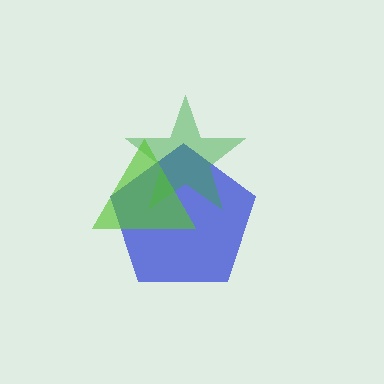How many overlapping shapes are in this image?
There are 3 overlapping shapes in the image.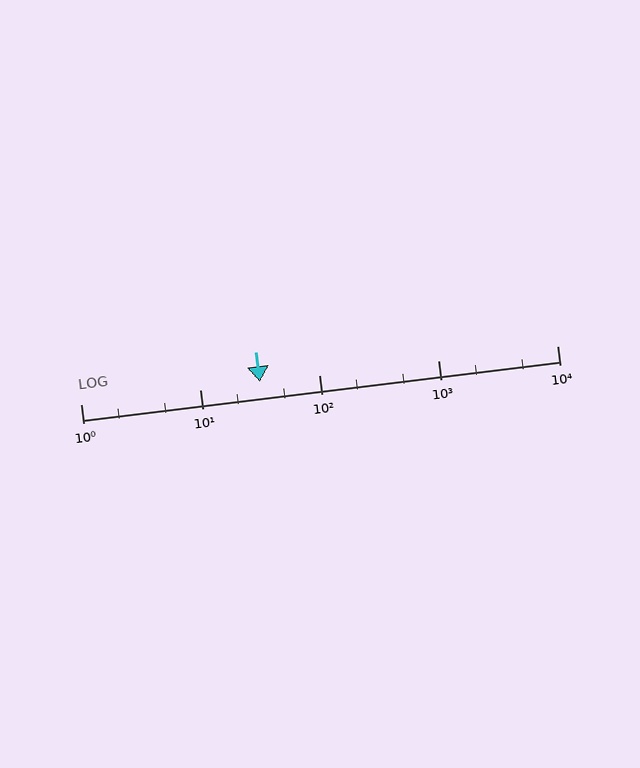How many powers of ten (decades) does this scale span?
The scale spans 4 decades, from 1 to 10000.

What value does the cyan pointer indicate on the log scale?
The pointer indicates approximately 32.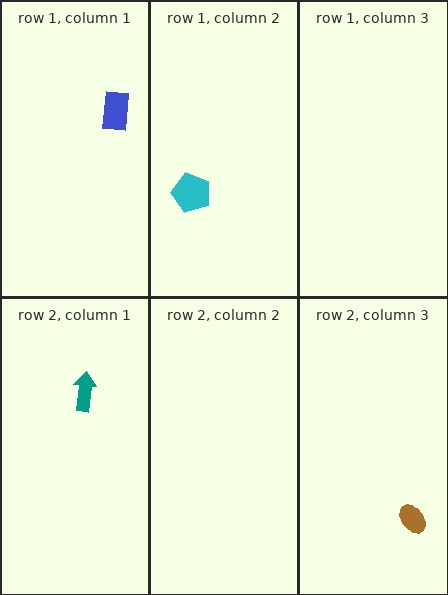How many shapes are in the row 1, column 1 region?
1.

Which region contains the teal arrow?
The row 2, column 1 region.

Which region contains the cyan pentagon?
The row 1, column 2 region.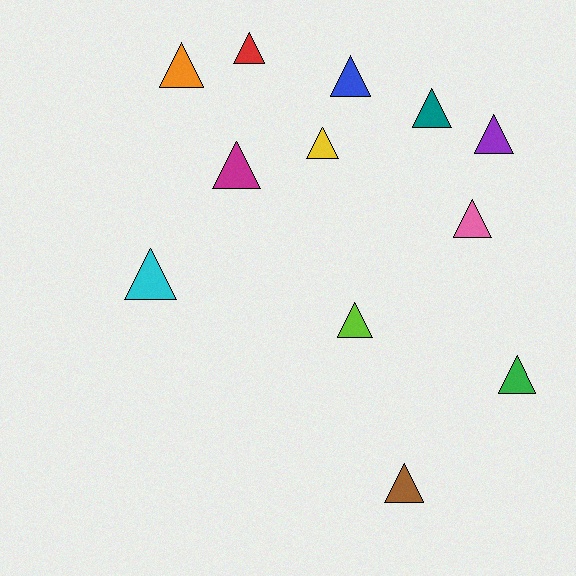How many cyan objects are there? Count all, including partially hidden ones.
There is 1 cyan object.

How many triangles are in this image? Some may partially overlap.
There are 12 triangles.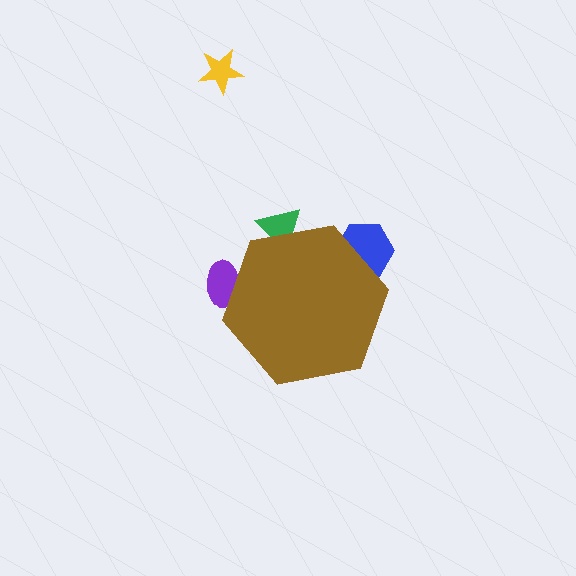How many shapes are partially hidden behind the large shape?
3 shapes are partially hidden.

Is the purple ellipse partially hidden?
Yes, the purple ellipse is partially hidden behind the brown hexagon.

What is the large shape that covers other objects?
A brown hexagon.